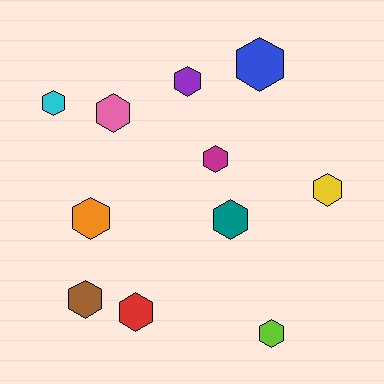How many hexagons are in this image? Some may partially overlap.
There are 11 hexagons.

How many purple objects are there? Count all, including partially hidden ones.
There is 1 purple object.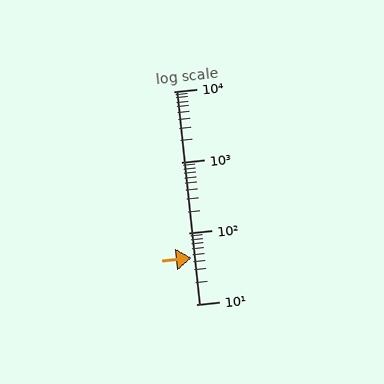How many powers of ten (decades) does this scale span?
The scale spans 3 decades, from 10 to 10000.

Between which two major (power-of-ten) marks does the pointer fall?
The pointer is between 10 and 100.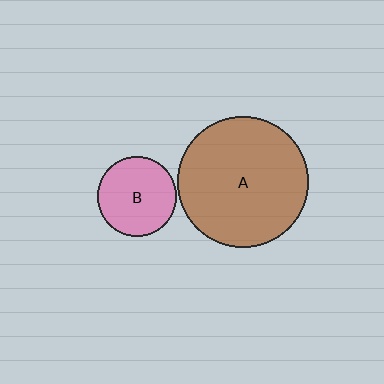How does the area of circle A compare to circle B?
Approximately 2.7 times.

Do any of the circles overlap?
No, none of the circles overlap.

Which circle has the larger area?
Circle A (brown).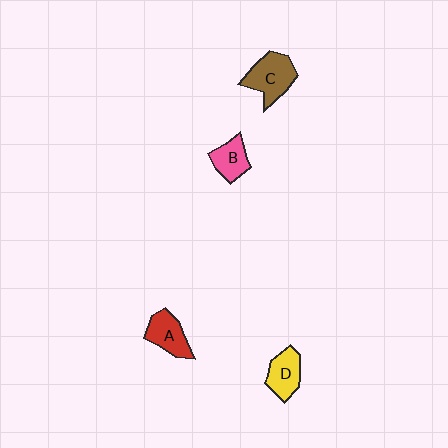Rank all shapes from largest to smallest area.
From largest to smallest: C (brown), A (red), D (yellow), B (pink).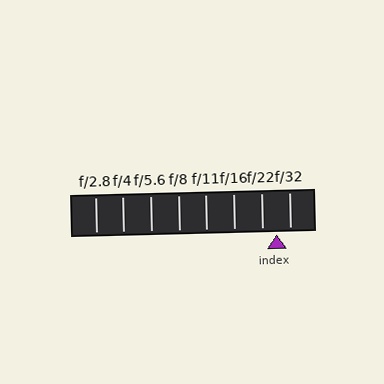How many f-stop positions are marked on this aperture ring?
There are 8 f-stop positions marked.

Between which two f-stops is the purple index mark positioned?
The index mark is between f/22 and f/32.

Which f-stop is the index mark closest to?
The index mark is closest to f/32.